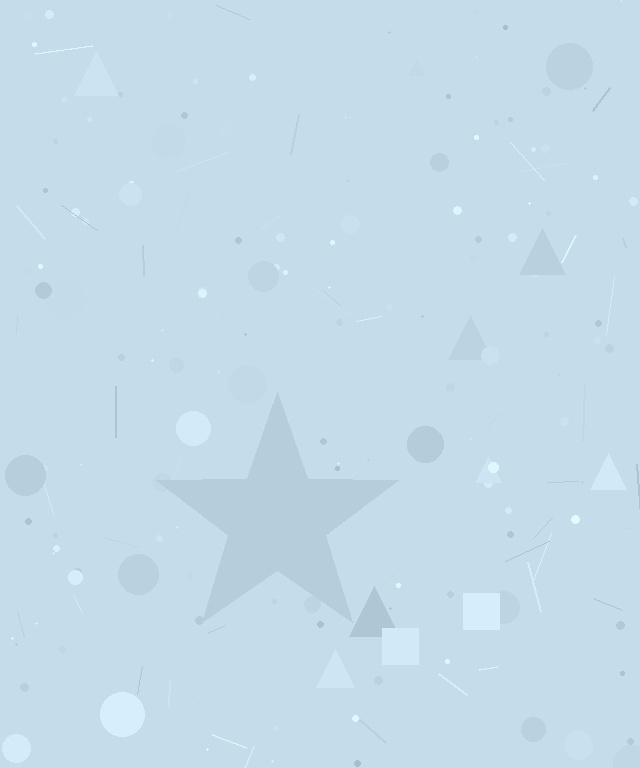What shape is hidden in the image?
A star is hidden in the image.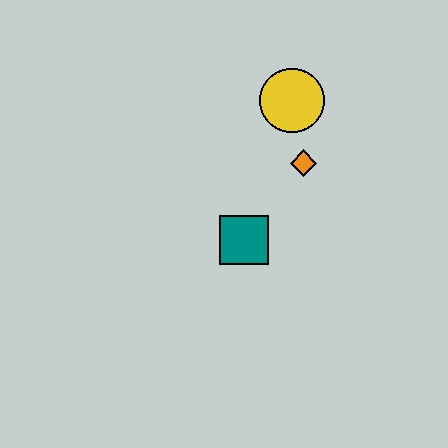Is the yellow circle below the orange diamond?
No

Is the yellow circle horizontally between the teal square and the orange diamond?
Yes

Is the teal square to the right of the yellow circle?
No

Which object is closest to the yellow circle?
The orange diamond is closest to the yellow circle.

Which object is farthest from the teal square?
The yellow circle is farthest from the teal square.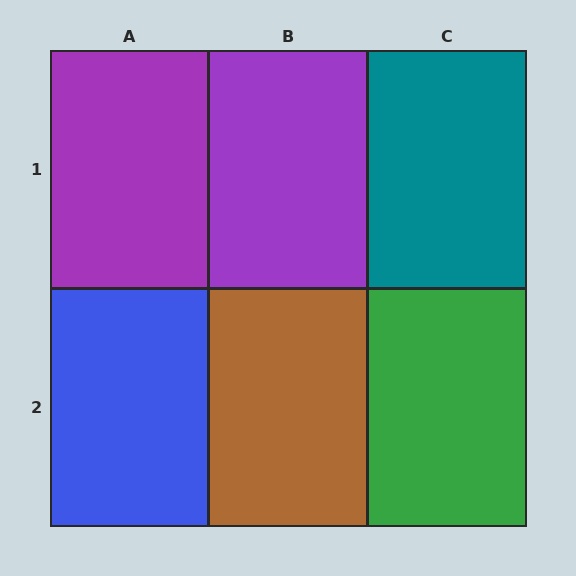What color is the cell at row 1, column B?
Purple.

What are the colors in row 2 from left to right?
Blue, brown, green.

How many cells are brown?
1 cell is brown.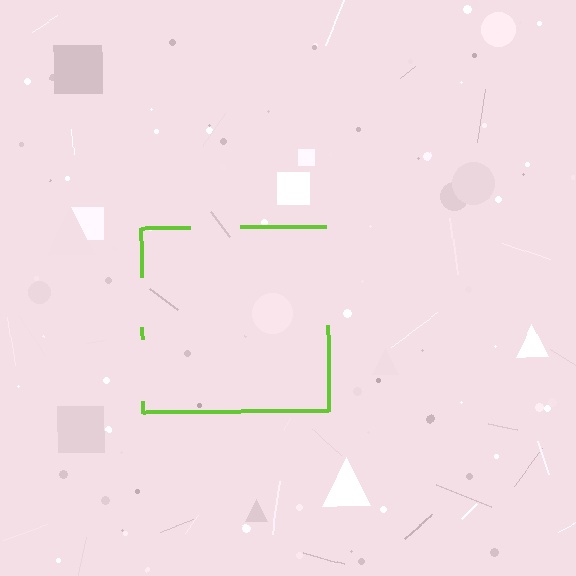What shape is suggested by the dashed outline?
The dashed outline suggests a square.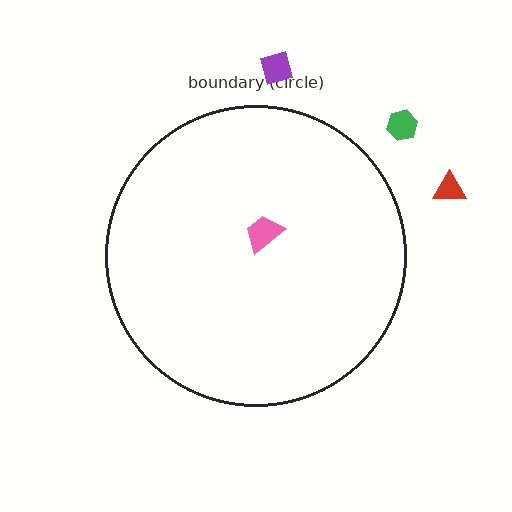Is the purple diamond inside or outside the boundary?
Outside.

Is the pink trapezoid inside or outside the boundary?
Inside.